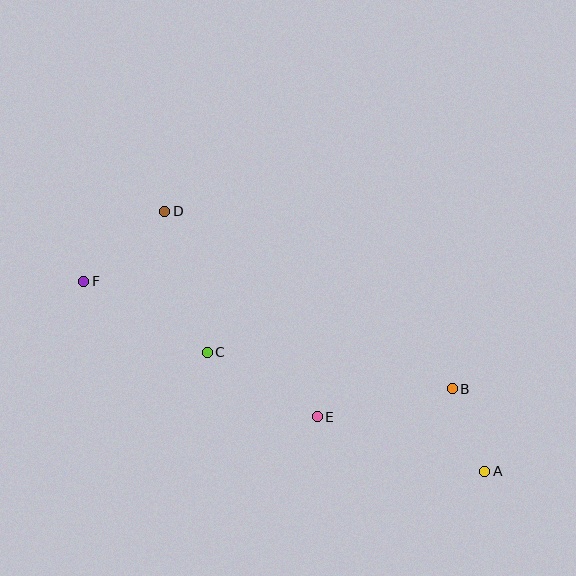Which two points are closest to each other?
Points A and B are closest to each other.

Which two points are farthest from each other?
Points A and F are farthest from each other.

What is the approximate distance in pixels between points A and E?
The distance between A and E is approximately 176 pixels.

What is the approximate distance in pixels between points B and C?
The distance between B and C is approximately 247 pixels.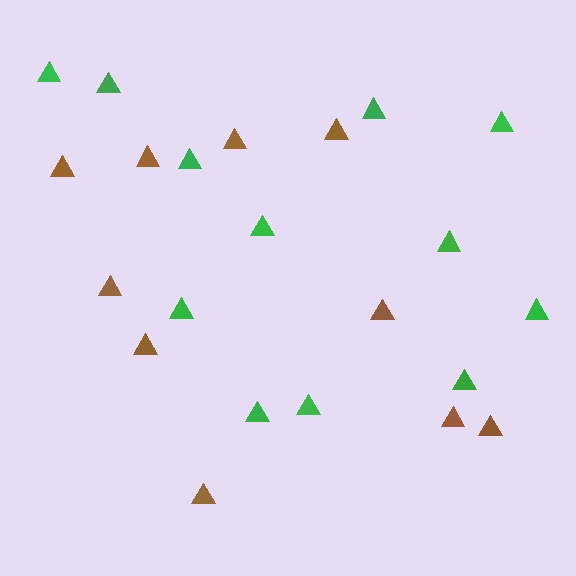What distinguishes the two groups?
There are 2 groups: one group of green triangles (12) and one group of brown triangles (10).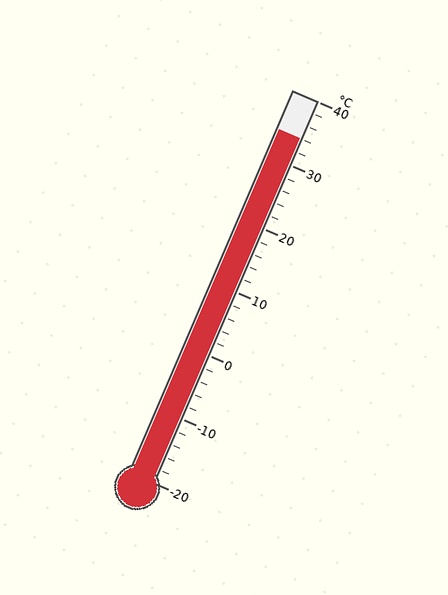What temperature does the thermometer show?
The thermometer shows approximately 34°C.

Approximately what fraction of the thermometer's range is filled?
The thermometer is filled to approximately 90% of its range.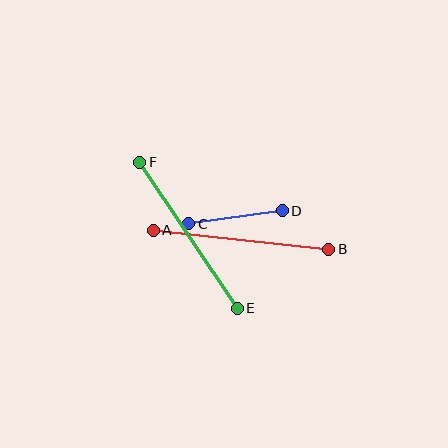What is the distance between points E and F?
The distance is approximately 176 pixels.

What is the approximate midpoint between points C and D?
The midpoint is at approximately (236, 217) pixels.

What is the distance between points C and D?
The distance is approximately 94 pixels.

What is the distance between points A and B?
The distance is approximately 176 pixels.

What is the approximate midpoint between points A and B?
The midpoint is at approximately (241, 240) pixels.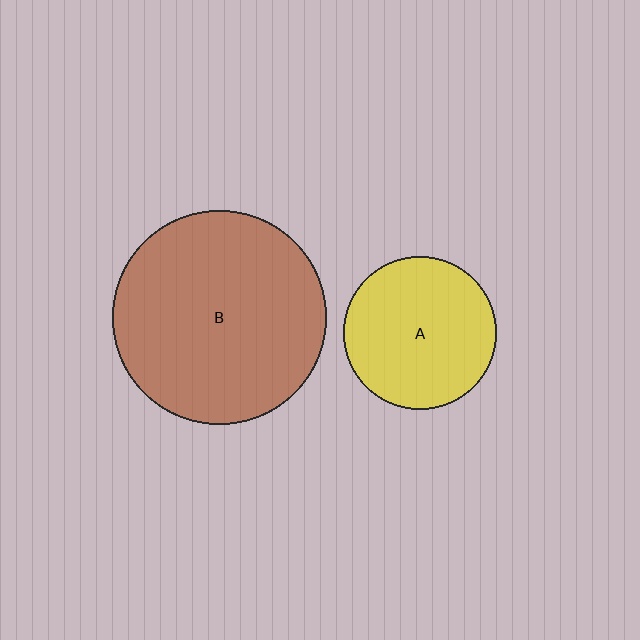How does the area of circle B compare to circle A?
Approximately 1.9 times.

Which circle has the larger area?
Circle B (brown).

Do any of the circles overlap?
No, none of the circles overlap.